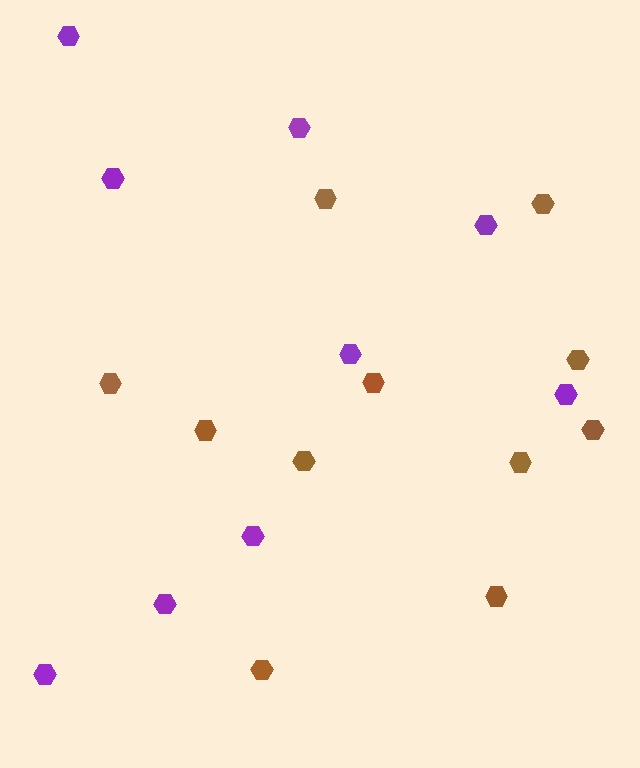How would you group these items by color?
There are 2 groups: one group of brown hexagons (11) and one group of purple hexagons (9).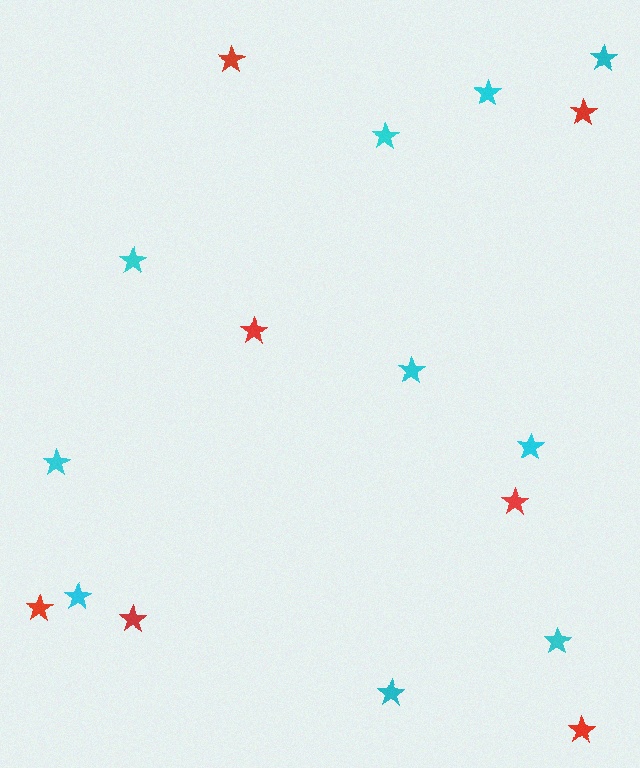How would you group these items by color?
There are 2 groups: one group of red stars (7) and one group of cyan stars (10).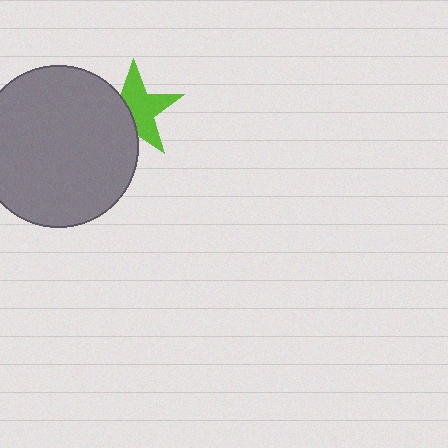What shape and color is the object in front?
The object in front is a gray circle.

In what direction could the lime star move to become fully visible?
The lime star could move right. That would shift it out from behind the gray circle entirely.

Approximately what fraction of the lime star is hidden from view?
Roughly 40% of the lime star is hidden behind the gray circle.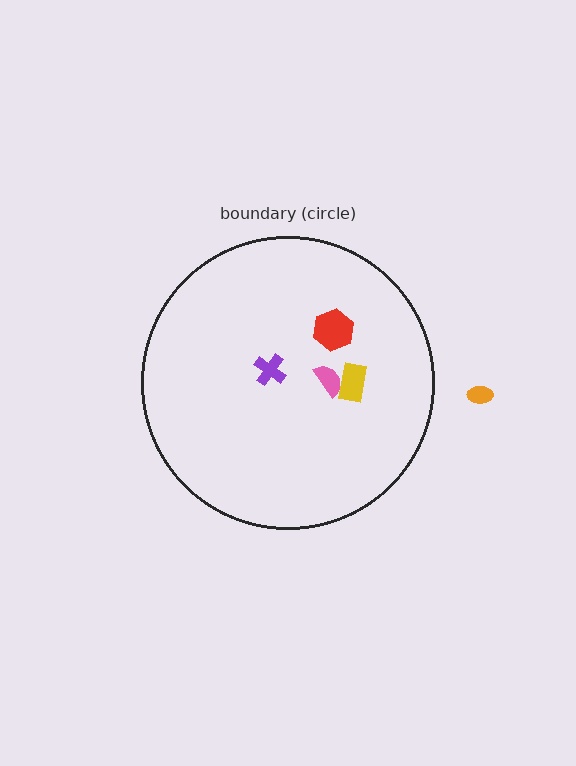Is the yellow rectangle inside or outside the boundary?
Inside.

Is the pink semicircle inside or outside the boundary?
Inside.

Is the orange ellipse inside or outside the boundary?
Outside.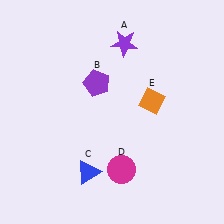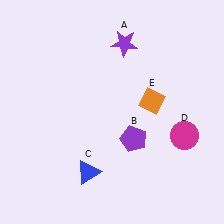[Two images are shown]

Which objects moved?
The objects that moved are: the purple pentagon (B), the magenta circle (D).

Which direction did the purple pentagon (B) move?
The purple pentagon (B) moved down.